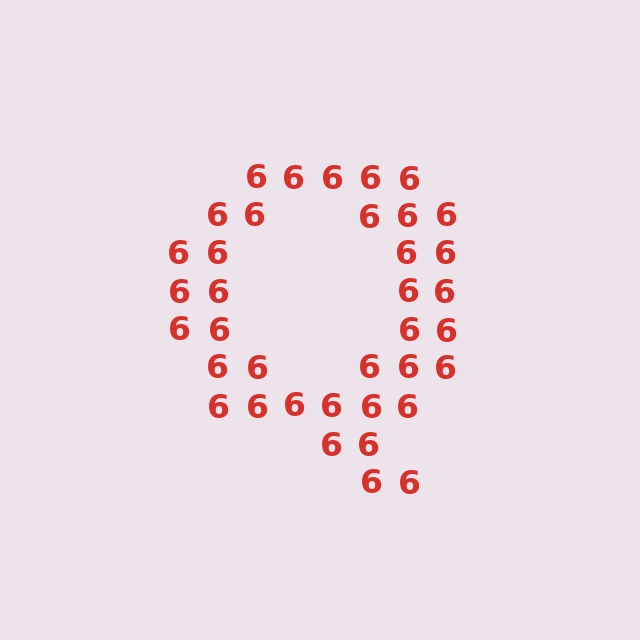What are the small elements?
The small elements are digit 6's.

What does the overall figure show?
The overall figure shows the letter Q.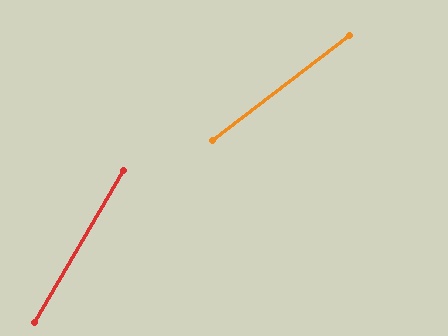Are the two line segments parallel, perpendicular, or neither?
Neither parallel nor perpendicular — they differ by about 22°.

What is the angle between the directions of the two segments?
Approximately 22 degrees.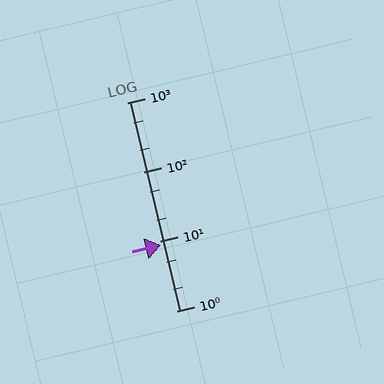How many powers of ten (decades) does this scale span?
The scale spans 3 decades, from 1 to 1000.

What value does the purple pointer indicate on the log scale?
The pointer indicates approximately 8.9.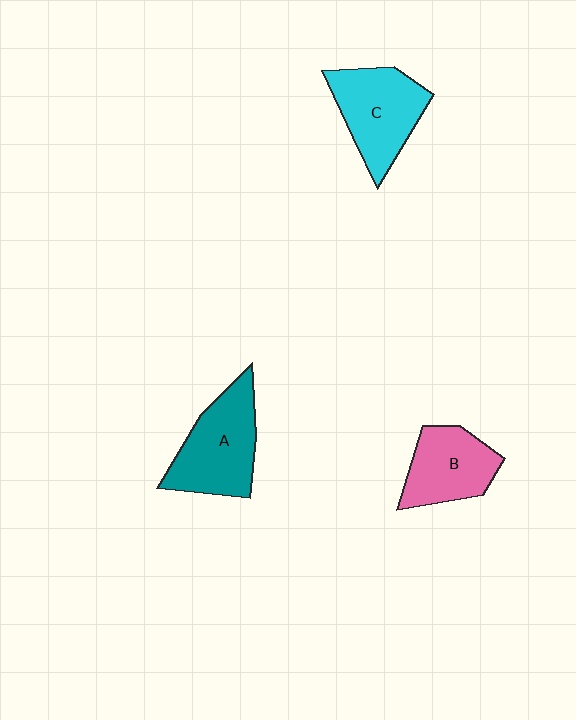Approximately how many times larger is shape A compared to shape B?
Approximately 1.3 times.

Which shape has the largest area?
Shape A (teal).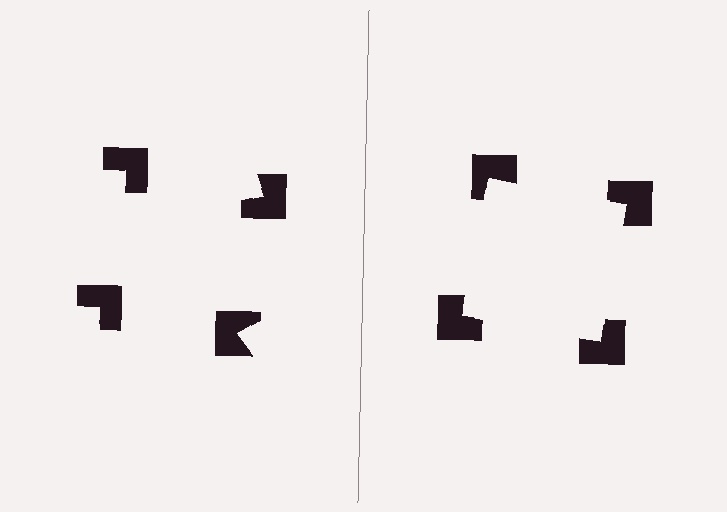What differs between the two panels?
The notched squares are positioned identically on both sides; only the wedge orientations differ. On the right they align to a square; on the left they are misaligned.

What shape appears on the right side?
An illusory square.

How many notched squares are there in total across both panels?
8 — 4 on each side.